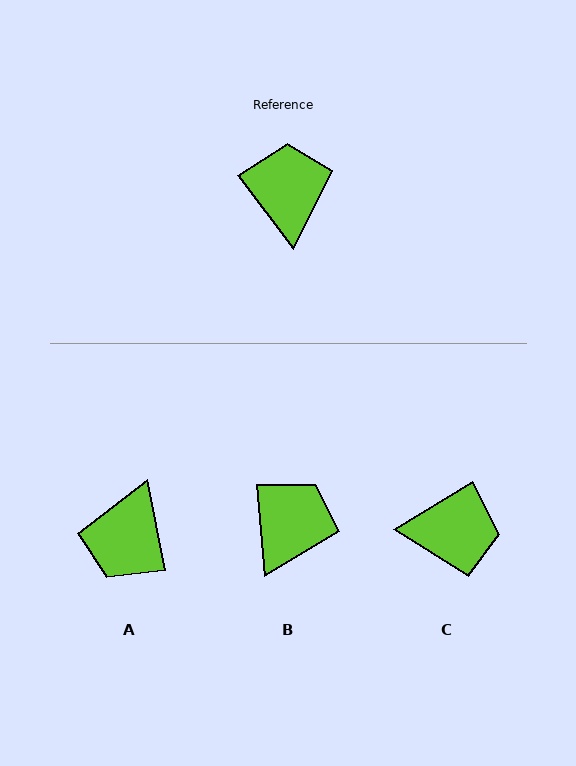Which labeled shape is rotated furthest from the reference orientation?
A, about 154 degrees away.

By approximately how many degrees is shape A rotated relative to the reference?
Approximately 154 degrees counter-clockwise.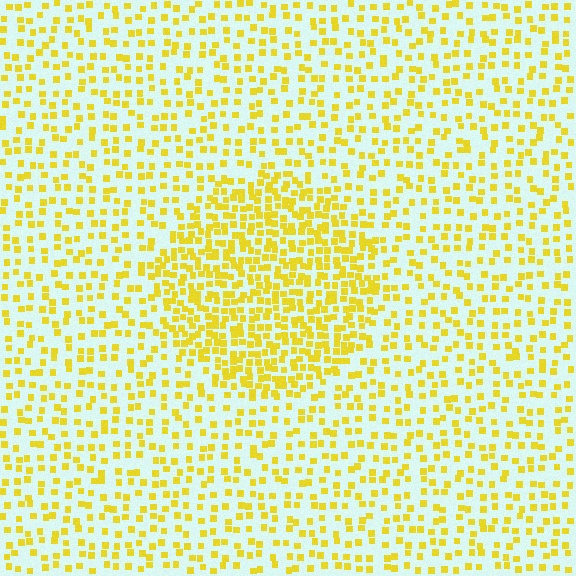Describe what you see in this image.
The image contains small yellow elements arranged at two different densities. A circle-shaped region is visible where the elements are more densely packed than the surrounding area.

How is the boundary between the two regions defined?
The boundary is defined by a change in element density (approximately 2.1x ratio). All elements are the same color, size, and shape.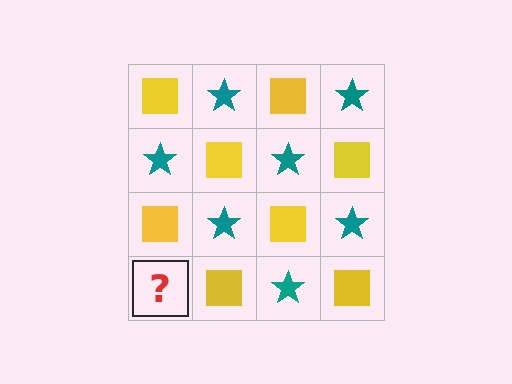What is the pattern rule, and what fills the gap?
The rule is that it alternates yellow square and teal star in a checkerboard pattern. The gap should be filled with a teal star.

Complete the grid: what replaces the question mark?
The question mark should be replaced with a teal star.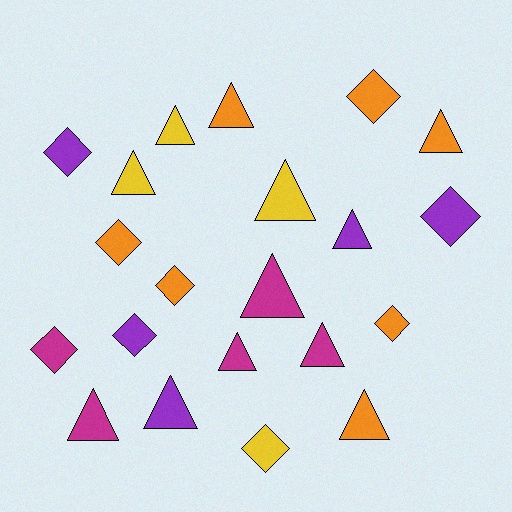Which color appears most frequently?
Orange, with 7 objects.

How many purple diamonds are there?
There are 3 purple diamonds.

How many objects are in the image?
There are 21 objects.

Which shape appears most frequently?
Triangle, with 12 objects.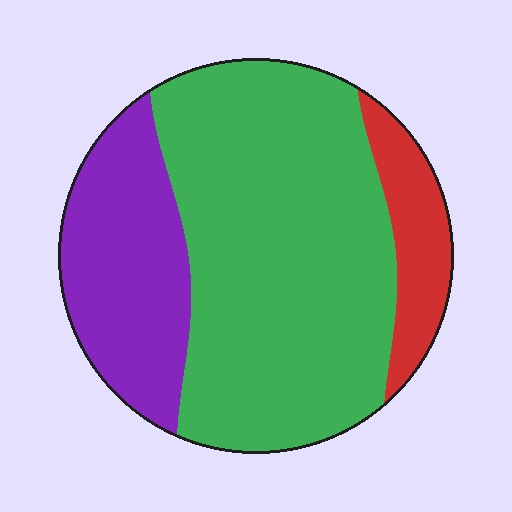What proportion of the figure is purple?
Purple takes up about one quarter (1/4) of the figure.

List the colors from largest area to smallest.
From largest to smallest: green, purple, red.